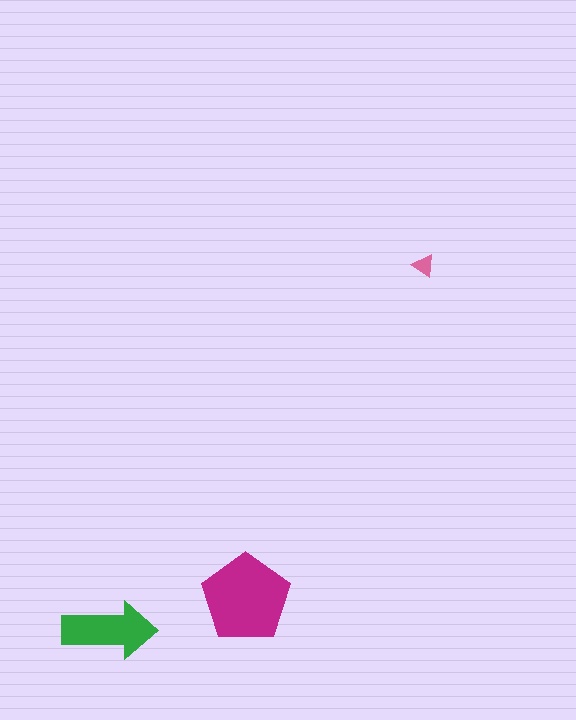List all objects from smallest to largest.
The pink triangle, the green arrow, the magenta pentagon.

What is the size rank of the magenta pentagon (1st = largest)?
1st.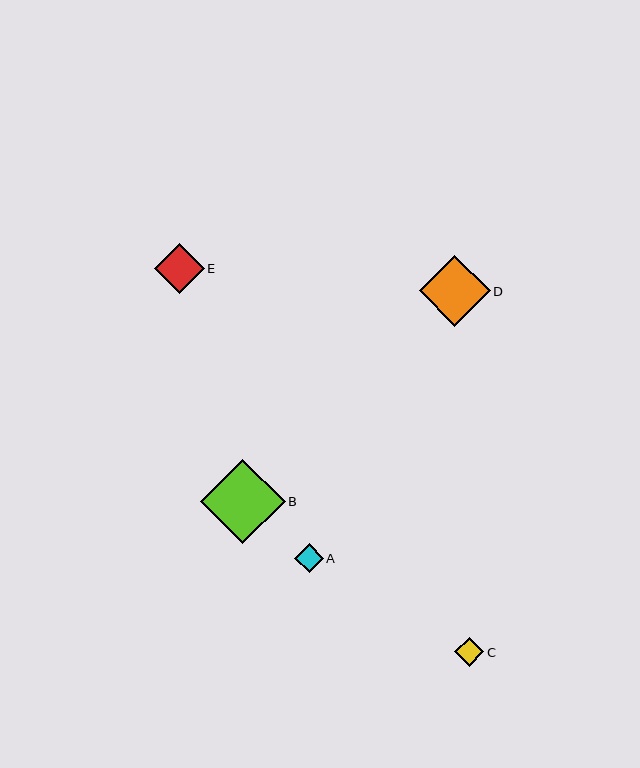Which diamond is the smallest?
Diamond A is the smallest with a size of approximately 29 pixels.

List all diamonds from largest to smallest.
From largest to smallest: B, D, E, C, A.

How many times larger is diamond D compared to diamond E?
Diamond D is approximately 1.4 times the size of diamond E.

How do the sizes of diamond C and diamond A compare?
Diamond C and diamond A are approximately the same size.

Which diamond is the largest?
Diamond B is the largest with a size of approximately 85 pixels.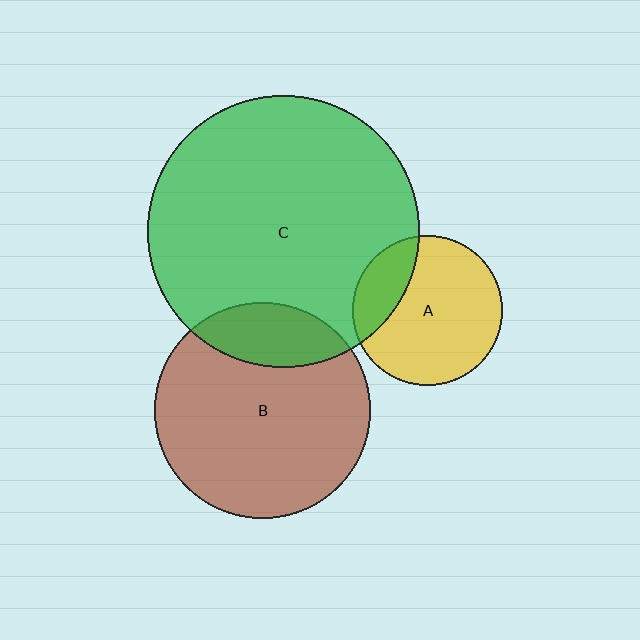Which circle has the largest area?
Circle C (green).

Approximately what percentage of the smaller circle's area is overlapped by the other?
Approximately 20%.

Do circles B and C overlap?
Yes.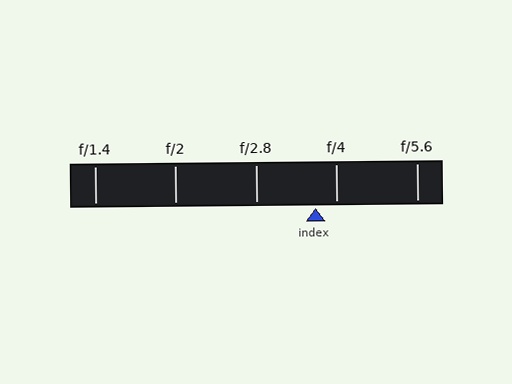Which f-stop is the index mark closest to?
The index mark is closest to f/4.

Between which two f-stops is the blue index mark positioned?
The index mark is between f/2.8 and f/4.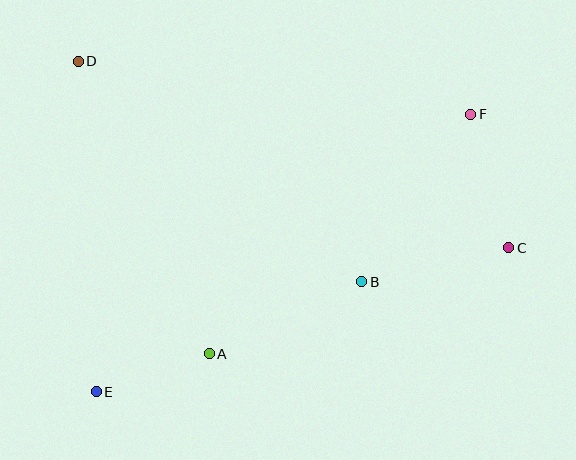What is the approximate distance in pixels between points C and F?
The distance between C and F is approximately 139 pixels.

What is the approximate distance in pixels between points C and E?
The distance between C and E is approximately 437 pixels.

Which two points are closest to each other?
Points A and E are closest to each other.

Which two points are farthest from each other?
Points C and D are farthest from each other.